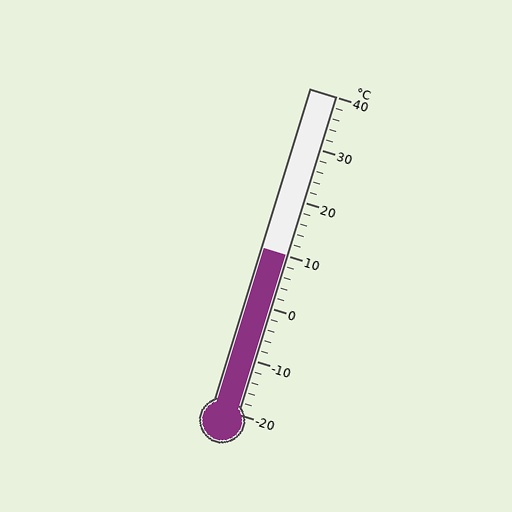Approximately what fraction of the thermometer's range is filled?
The thermometer is filled to approximately 50% of its range.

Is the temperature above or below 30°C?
The temperature is below 30°C.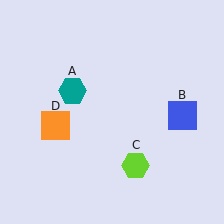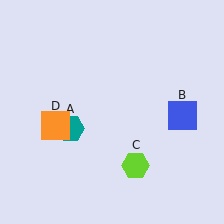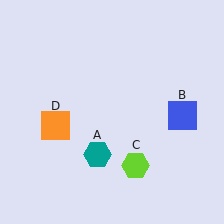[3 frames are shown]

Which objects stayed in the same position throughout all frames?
Blue square (object B) and lime hexagon (object C) and orange square (object D) remained stationary.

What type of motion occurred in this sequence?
The teal hexagon (object A) rotated counterclockwise around the center of the scene.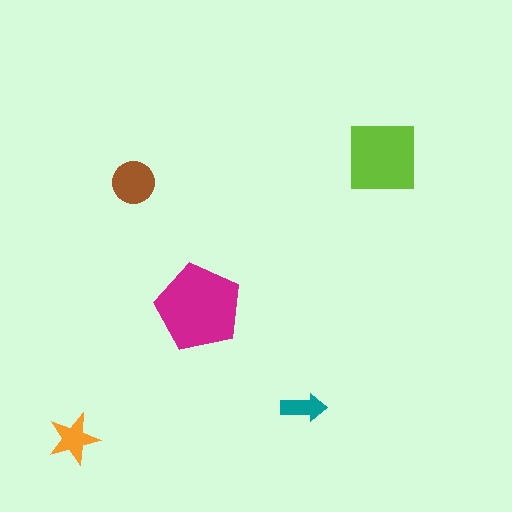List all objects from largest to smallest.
The magenta pentagon, the lime square, the brown circle, the orange star, the teal arrow.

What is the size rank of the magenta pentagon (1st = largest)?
1st.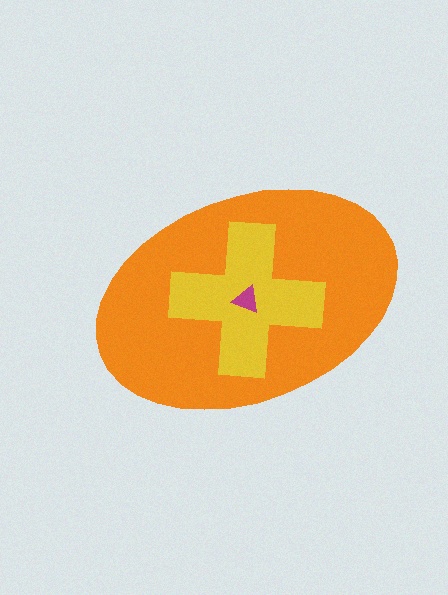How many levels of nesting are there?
3.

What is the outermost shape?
The orange ellipse.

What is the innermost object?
The magenta triangle.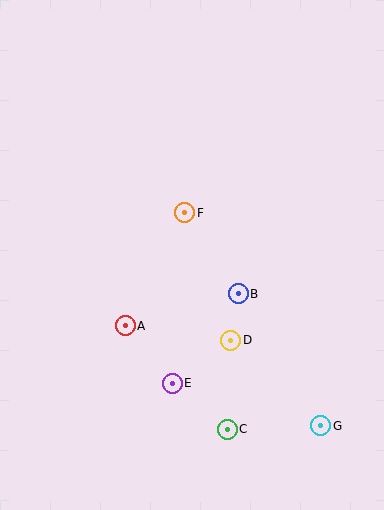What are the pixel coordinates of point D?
Point D is at (231, 341).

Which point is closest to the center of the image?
Point F at (185, 213) is closest to the center.